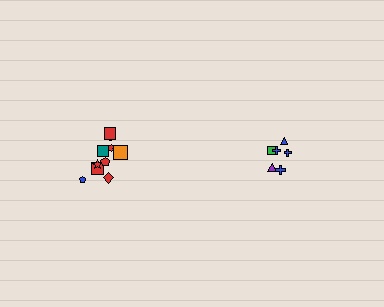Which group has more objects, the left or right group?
The left group.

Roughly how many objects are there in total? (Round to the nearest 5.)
Roughly 20 objects in total.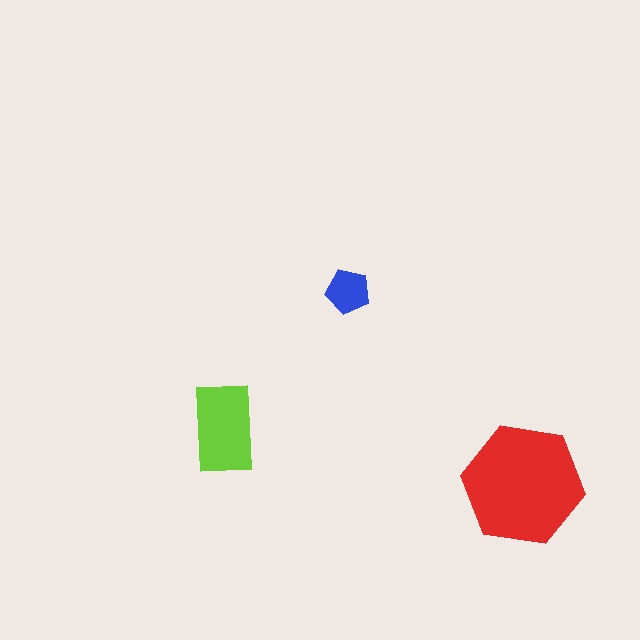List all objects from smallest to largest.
The blue pentagon, the lime rectangle, the red hexagon.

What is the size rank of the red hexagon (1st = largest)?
1st.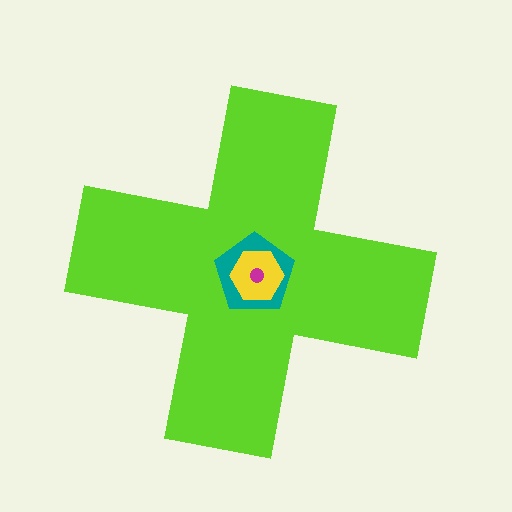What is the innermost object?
The magenta circle.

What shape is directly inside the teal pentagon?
The yellow hexagon.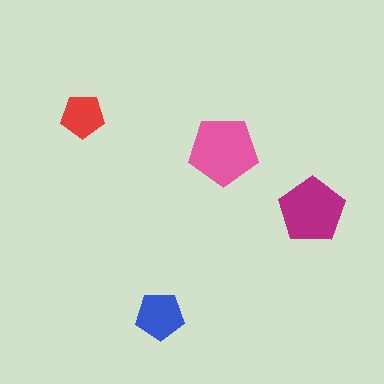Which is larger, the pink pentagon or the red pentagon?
The pink one.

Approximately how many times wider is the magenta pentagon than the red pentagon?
About 1.5 times wider.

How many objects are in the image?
There are 4 objects in the image.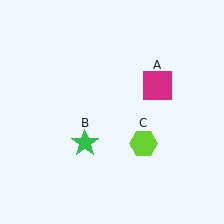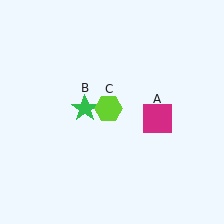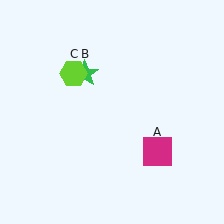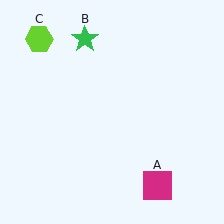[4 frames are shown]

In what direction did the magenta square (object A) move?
The magenta square (object A) moved down.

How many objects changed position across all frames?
3 objects changed position: magenta square (object A), green star (object B), lime hexagon (object C).